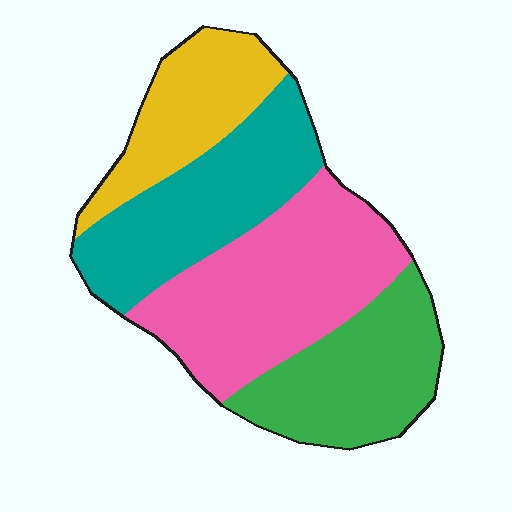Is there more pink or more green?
Pink.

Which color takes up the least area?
Yellow, at roughly 20%.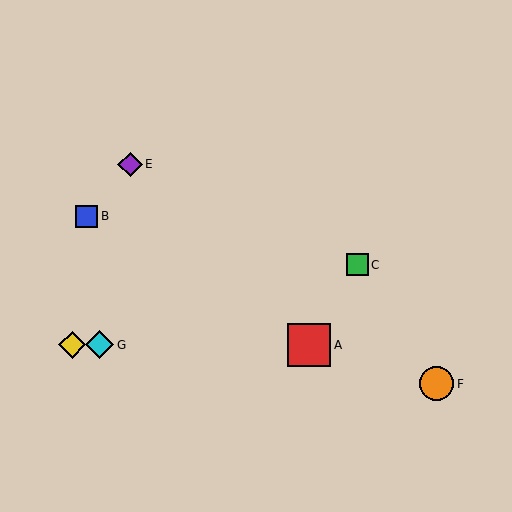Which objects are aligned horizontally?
Objects A, D, G are aligned horizontally.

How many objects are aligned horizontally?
3 objects (A, D, G) are aligned horizontally.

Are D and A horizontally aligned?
Yes, both are at y≈345.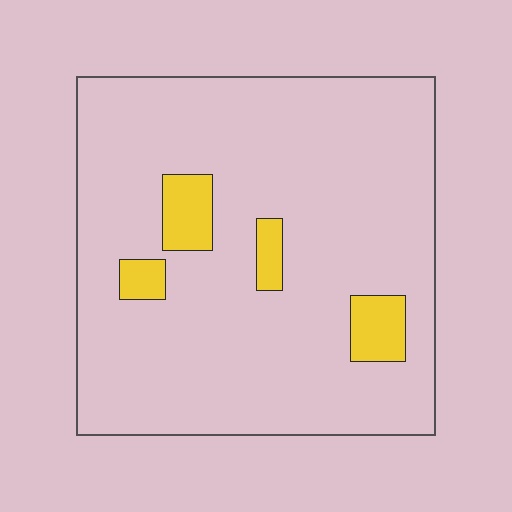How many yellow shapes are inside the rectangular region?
4.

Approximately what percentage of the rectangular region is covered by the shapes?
Approximately 10%.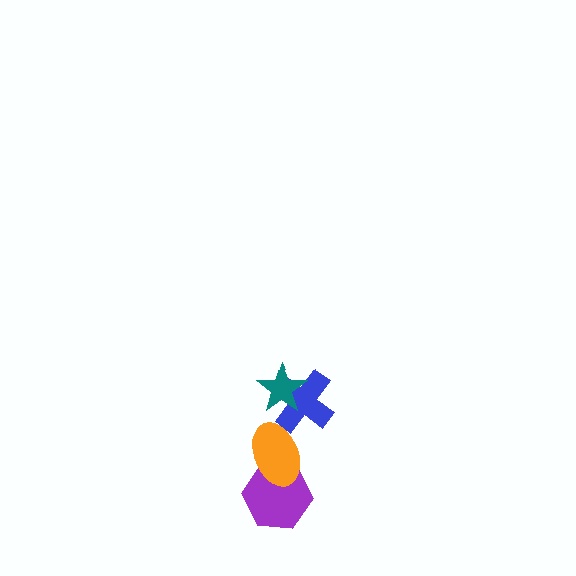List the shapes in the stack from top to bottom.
From top to bottom: the teal star, the blue cross, the orange ellipse, the purple hexagon.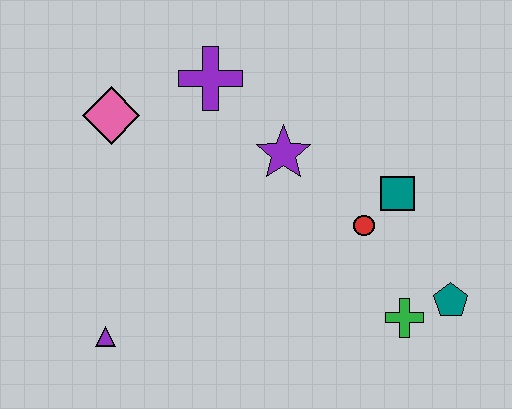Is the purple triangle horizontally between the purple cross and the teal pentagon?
No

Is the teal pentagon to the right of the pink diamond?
Yes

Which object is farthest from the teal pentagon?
The pink diamond is farthest from the teal pentagon.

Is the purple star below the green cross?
No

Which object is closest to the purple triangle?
The pink diamond is closest to the purple triangle.